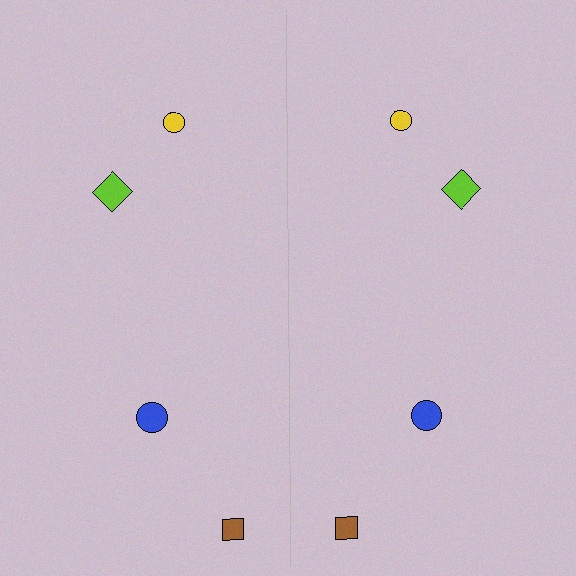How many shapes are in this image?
There are 8 shapes in this image.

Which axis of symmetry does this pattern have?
The pattern has a vertical axis of symmetry running through the center of the image.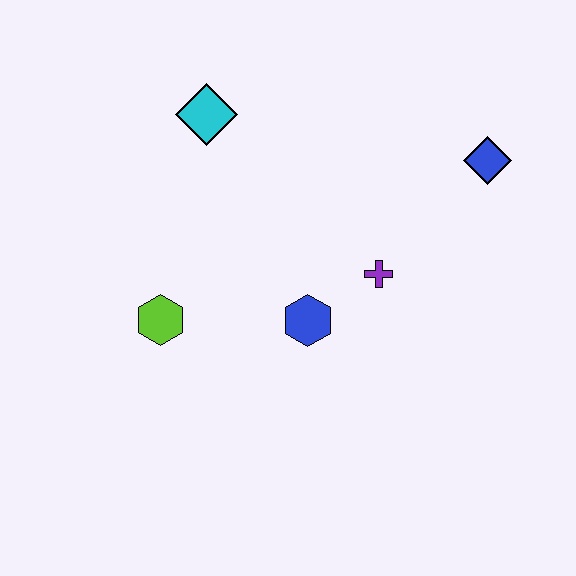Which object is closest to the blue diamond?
The purple cross is closest to the blue diamond.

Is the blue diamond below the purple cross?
No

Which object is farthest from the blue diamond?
The lime hexagon is farthest from the blue diamond.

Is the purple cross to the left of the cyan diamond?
No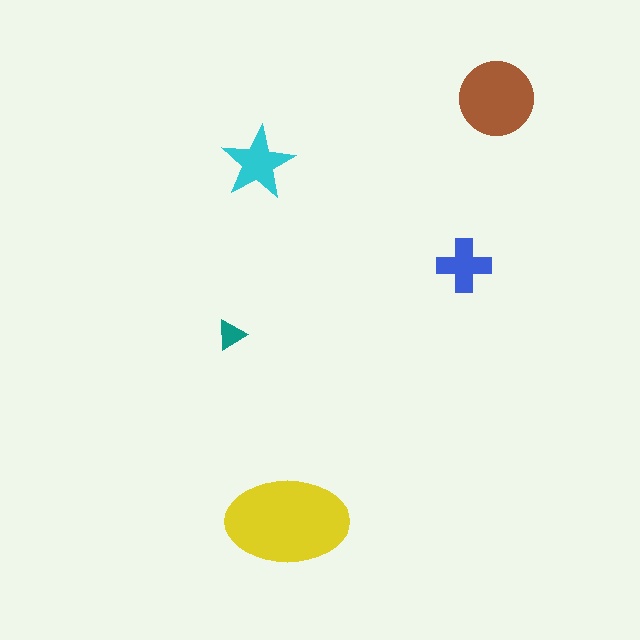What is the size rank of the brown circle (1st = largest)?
2nd.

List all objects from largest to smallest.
The yellow ellipse, the brown circle, the cyan star, the blue cross, the teal triangle.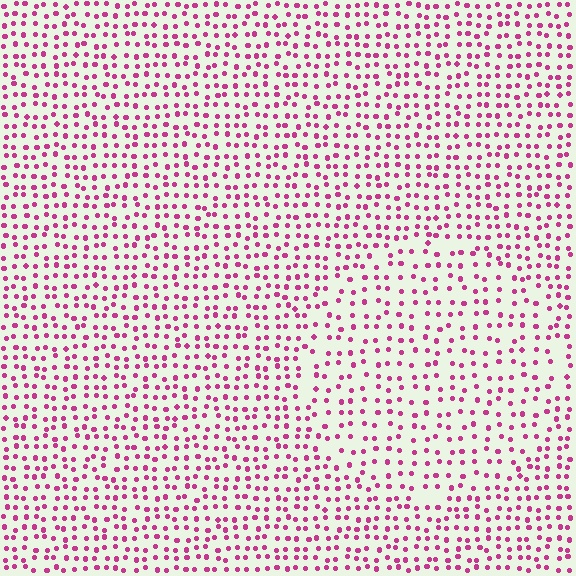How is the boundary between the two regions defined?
The boundary is defined by a change in element density (approximately 1.5x ratio). All elements are the same color, size, and shape.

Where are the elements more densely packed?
The elements are more densely packed outside the circle boundary.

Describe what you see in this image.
The image contains small magenta elements arranged at two different densities. A circle-shaped region is visible where the elements are less densely packed than the surrounding area.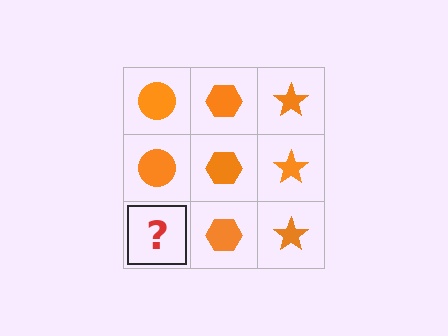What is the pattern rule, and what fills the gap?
The rule is that each column has a consistent shape. The gap should be filled with an orange circle.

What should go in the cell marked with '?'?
The missing cell should contain an orange circle.